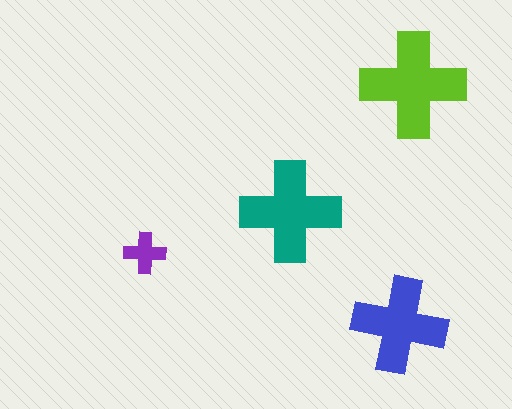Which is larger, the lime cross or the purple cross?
The lime one.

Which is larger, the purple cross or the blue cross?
The blue one.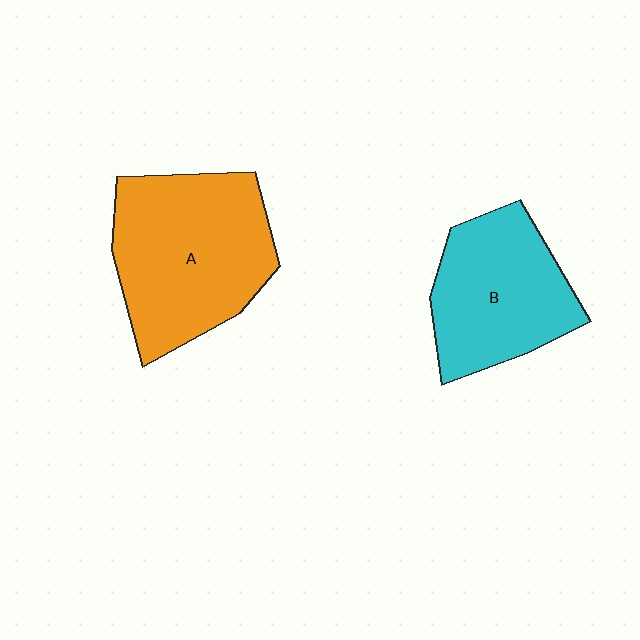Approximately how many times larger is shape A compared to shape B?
Approximately 1.3 times.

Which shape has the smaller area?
Shape B (cyan).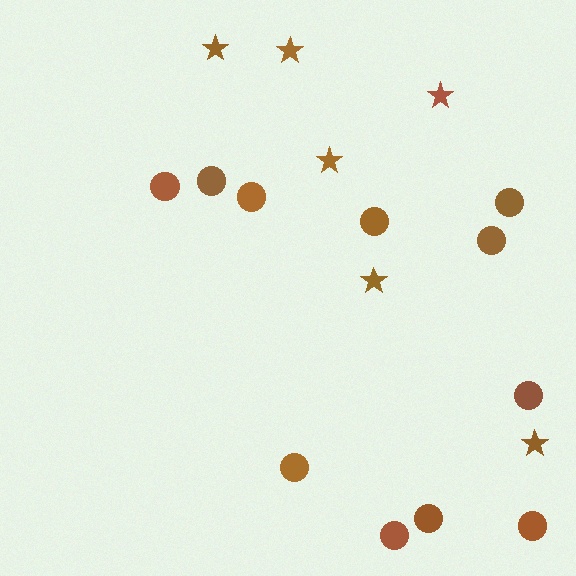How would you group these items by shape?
There are 2 groups: one group of circles (11) and one group of stars (6).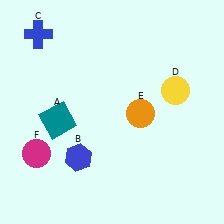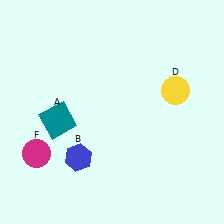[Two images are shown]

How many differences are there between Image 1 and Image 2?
There are 2 differences between the two images.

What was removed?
The orange circle (E), the blue cross (C) were removed in Image 2.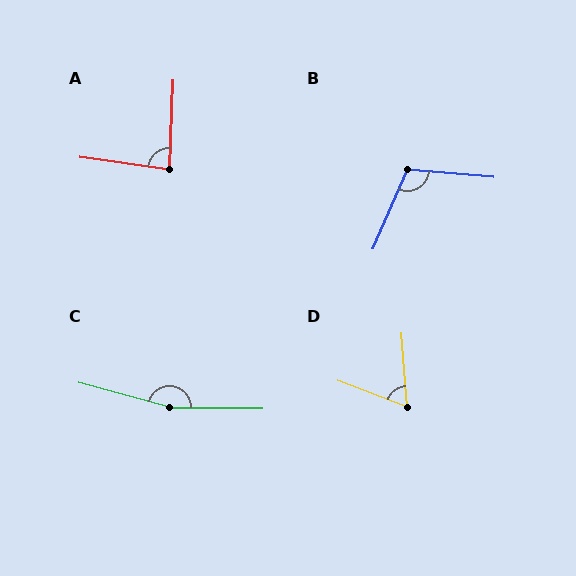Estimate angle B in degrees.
Approximately 108 degrees.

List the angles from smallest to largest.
D (65°), A (84°), B (108°), C (165°).